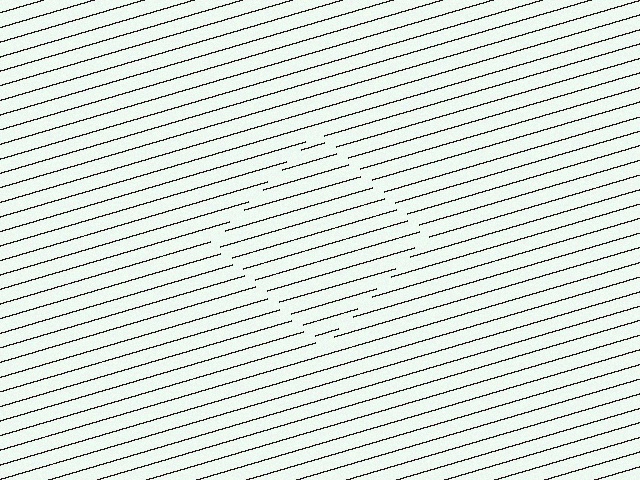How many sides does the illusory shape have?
4 sides — the line-ends trace a square.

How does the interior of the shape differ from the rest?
The interior of the shape contains the same grating, shifted by half a period — the contour is defined by the phase discontinuity where line-ends from the inner and outer gratings abut.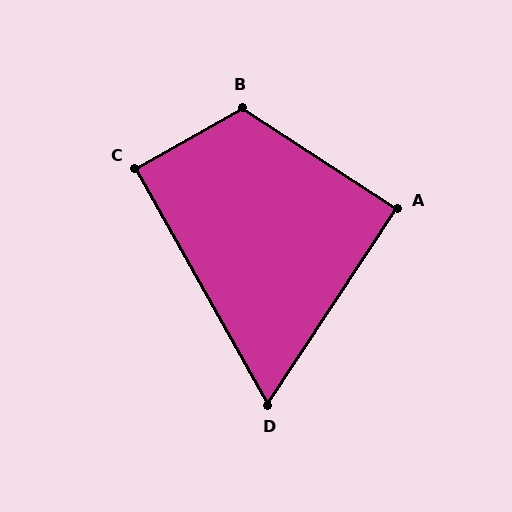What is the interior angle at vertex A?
Approximately 89 degrees (approximately right).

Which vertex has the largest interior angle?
B, at approximately 117 degrees.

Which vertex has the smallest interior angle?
D, at approximately 63 degrees.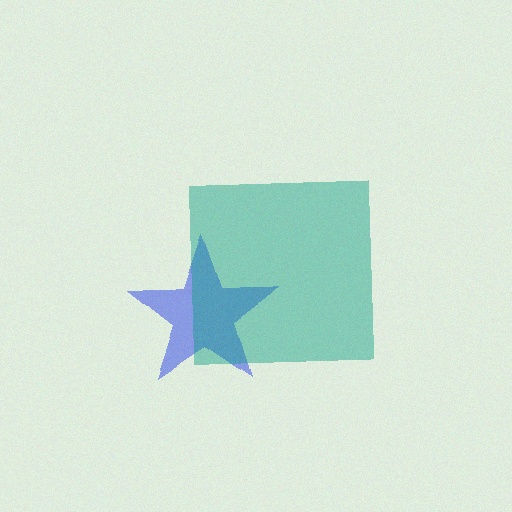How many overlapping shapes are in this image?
There are 2 overlapping shapes in the image.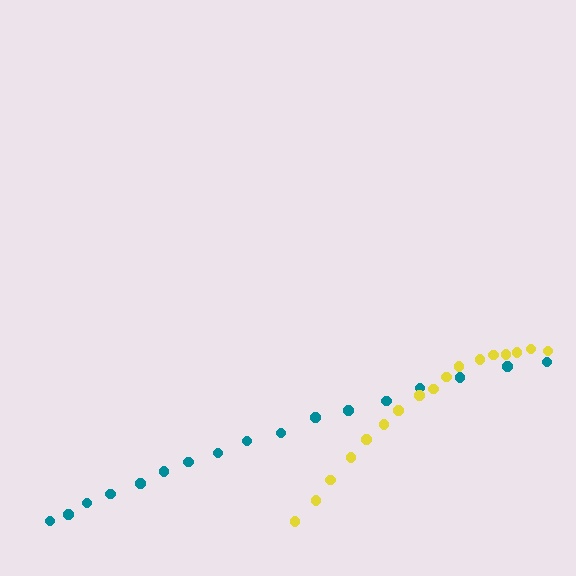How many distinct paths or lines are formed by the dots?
There are 2 distinct paths.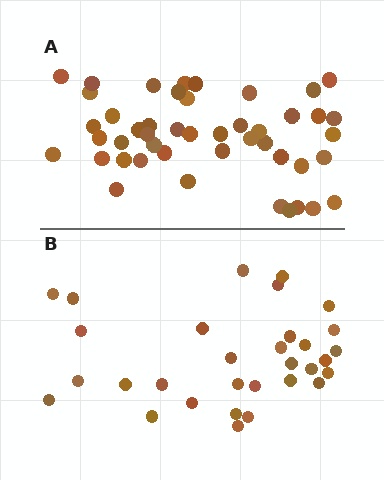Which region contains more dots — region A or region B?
Region A (the top region) has more dots.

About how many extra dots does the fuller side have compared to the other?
Region A has approximately 15 more dots than region B.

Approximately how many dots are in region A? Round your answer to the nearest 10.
About 50 dots. (The exact count is 46, which rounds to 50.)